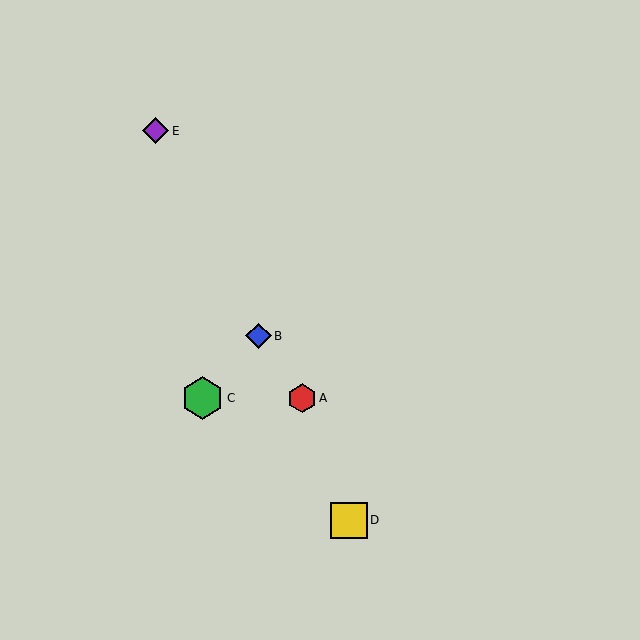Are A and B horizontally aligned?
No, A is at y≈398 and B is at y≈336.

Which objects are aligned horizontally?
Objects A, C are aligned horizontally.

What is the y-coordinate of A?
Object A is at y≈398.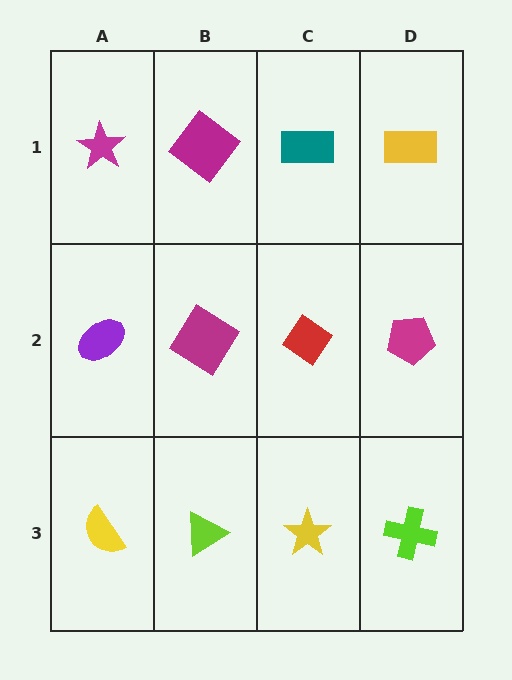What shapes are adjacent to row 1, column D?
A magenta pentagon (row 2, column D), a teal rectangle (row 1, column C).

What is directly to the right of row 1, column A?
A magenta diamond.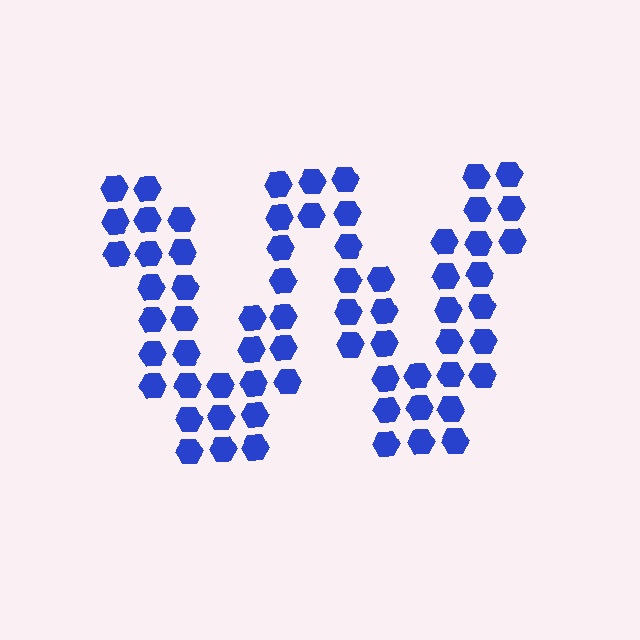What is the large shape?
The large shape is the letter W.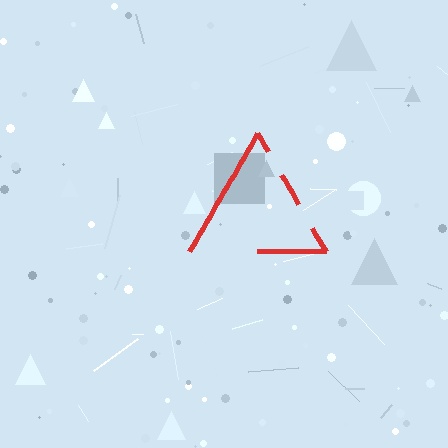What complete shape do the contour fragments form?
The contour fragments form a triangle.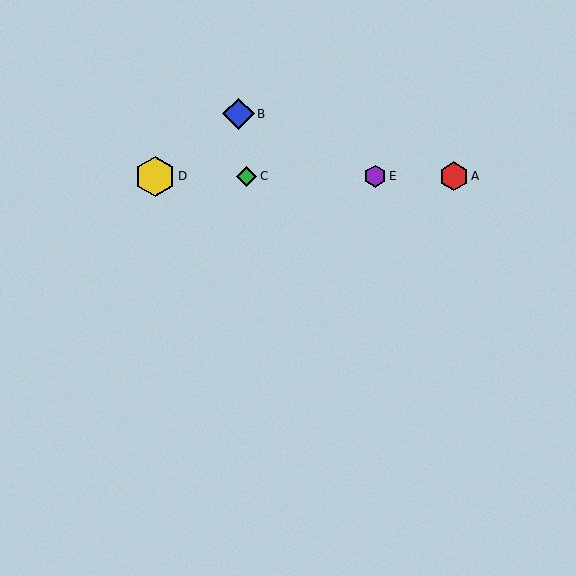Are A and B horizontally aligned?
No, A is at y≈176 and B is at y≈114.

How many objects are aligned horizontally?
4 objects (A, C, D, E) are aligned horizontally.